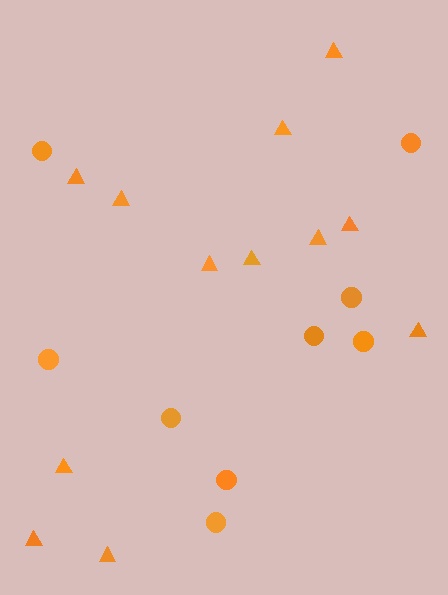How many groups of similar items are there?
There are 2 groups: one group of triangles (12) and one group of circles (9).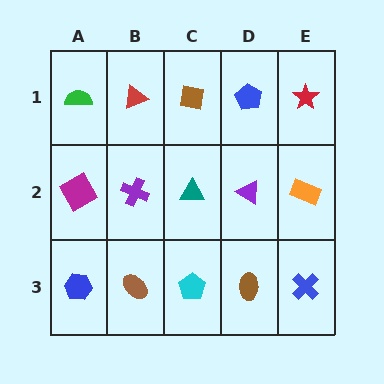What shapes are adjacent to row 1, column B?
A purple cross (row 2, column B), a green semicircle (row 1, column A), a brown square (row 1, column C).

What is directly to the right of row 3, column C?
A brown ellipse.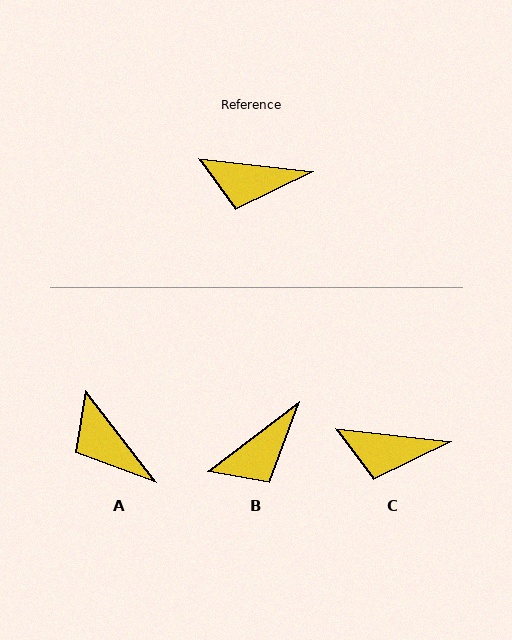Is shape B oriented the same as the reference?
No, it is off by about 44 degrees.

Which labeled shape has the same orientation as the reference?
C.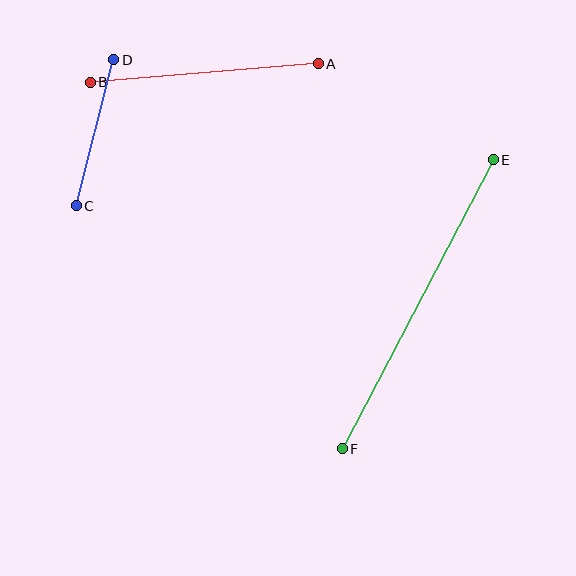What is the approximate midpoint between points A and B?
The midpoint is at approximately (204, 73) pixels.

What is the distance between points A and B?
The distance is approximately 229 pixels.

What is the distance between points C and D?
The distance is approximately 151 pixels.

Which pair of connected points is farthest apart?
Points E and F are farthest apart.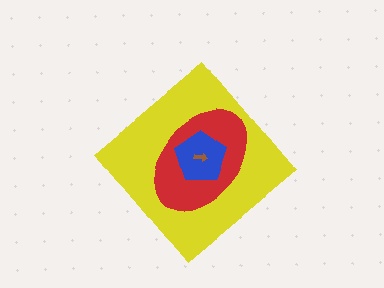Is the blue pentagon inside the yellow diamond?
Yes.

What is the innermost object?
The brown arrow.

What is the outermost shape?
The yellow diamond.